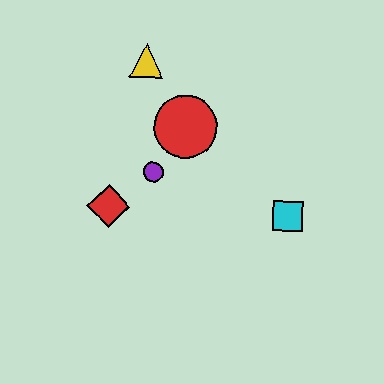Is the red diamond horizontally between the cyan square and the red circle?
No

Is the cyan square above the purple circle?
No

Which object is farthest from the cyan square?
The yellow triangle is farthest from the cyan square.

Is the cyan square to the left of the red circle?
No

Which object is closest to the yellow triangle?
The red circle is closest to the yellow triangle.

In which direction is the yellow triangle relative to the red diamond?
The yellow triangle is above the red diamond.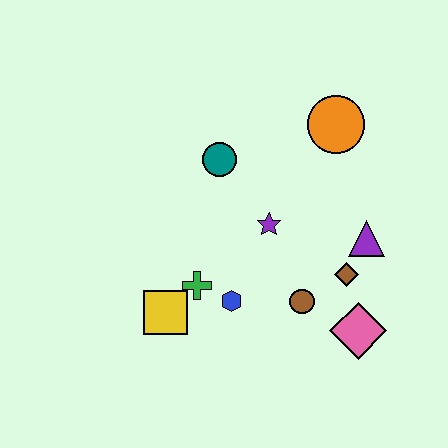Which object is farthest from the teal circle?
The pink diamond is farthest from the teal circle.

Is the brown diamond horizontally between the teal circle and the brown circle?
No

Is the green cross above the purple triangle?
No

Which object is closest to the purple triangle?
The brown diamond is closest to the purple triangle.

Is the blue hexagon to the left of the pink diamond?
Yes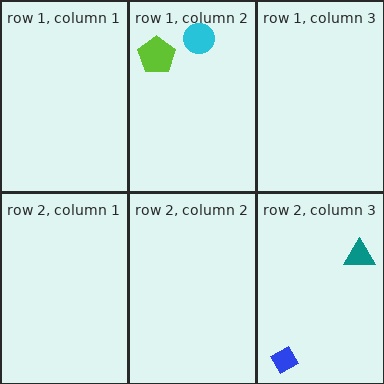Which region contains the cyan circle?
The row 1, column 2 region.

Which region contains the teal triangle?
The row 2, column 3 region.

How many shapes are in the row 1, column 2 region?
2.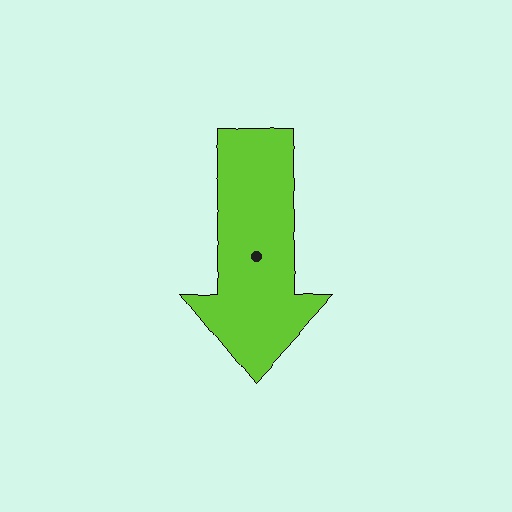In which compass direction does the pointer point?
South.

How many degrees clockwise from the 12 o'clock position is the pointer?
Approximately 181 degrees.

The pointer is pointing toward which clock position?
Roughly 6 o'clock.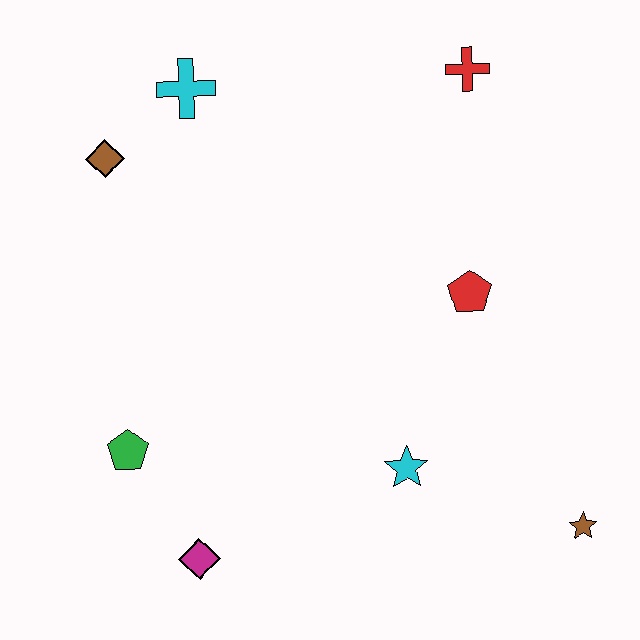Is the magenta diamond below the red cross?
Yes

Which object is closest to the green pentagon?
The magenta diamond is closest to the green pentagon.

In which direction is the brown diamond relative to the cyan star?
The brown diamond is above the cyan star.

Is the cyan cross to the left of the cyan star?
Yes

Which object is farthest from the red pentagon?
The brown diamond is farthest from the red pentagon.